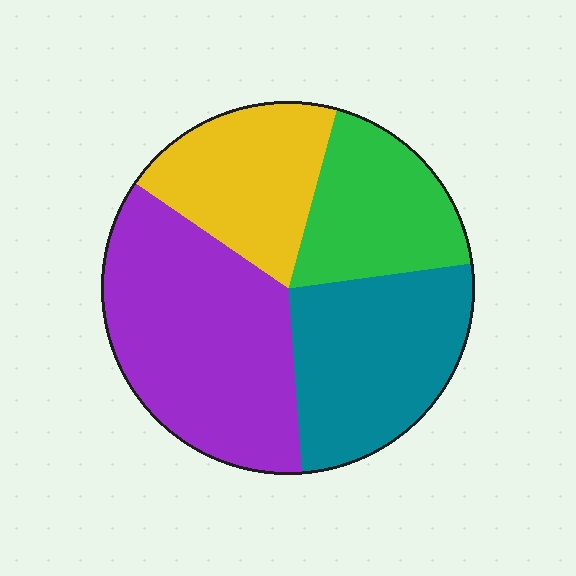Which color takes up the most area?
Purple, at roughly 35%.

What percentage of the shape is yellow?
Yellow takes up about one fifth (1/5) of the shape.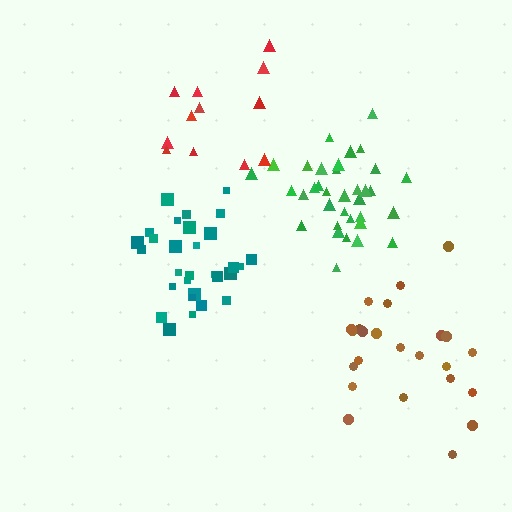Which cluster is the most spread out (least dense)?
Brown.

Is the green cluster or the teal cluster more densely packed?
Green.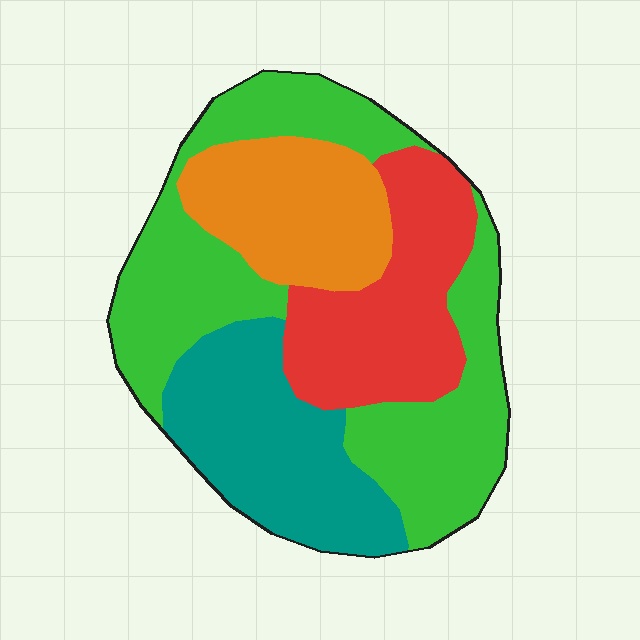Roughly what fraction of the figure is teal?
Teal takes up less than a quarter of the figure.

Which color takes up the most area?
Green, at roughly 40%.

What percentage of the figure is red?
Red covers 21% of the figure.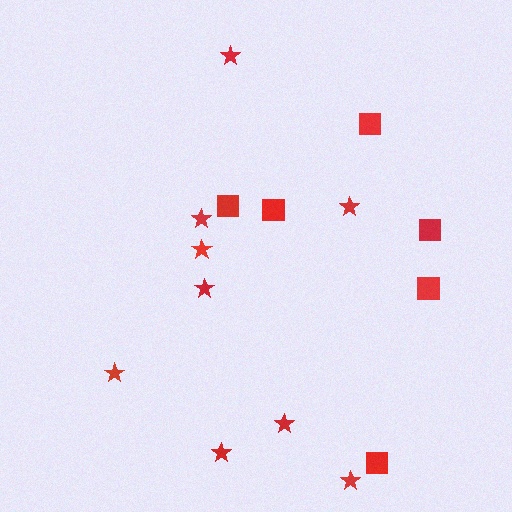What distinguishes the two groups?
There are 2 groups: one group of squares (6) and one group of stars (9).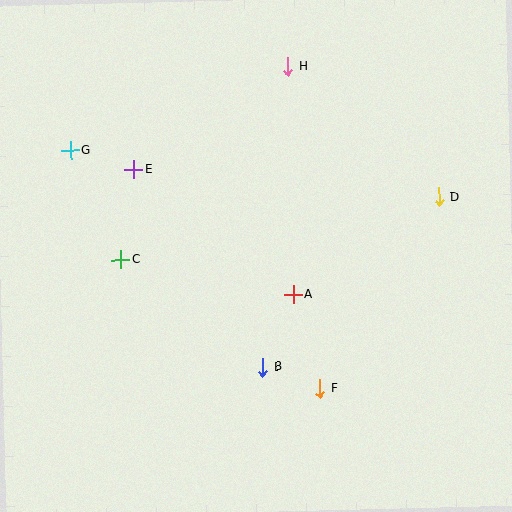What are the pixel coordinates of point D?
Point D is at (439, 197).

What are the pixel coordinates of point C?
Point C is at (121, 259).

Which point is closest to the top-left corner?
Point G is closest to the top-left corner.